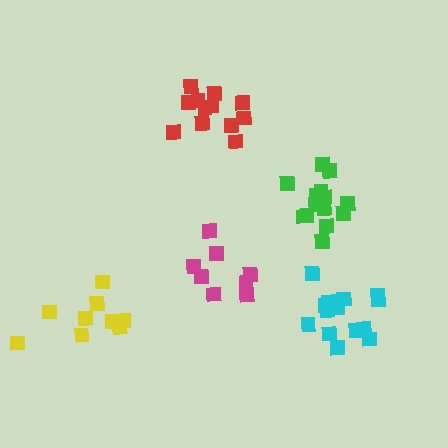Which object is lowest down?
The cyan cluster is bottommost.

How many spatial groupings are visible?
There are 5 spatial groupings.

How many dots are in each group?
Group 1: 14 dots, Group 2: 12 dots, Group 3: 8 dots, Group 4: 14 dots, Group 5: 10 dots (58 total).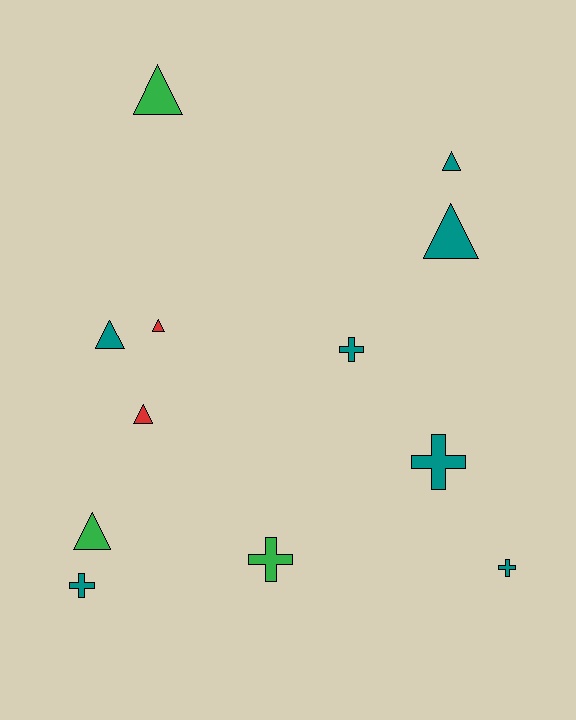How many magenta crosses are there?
There are no magenta crosses.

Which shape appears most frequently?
Triangle, with 7 objects.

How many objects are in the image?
There are 12 objects.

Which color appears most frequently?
Teal, with 7 objects.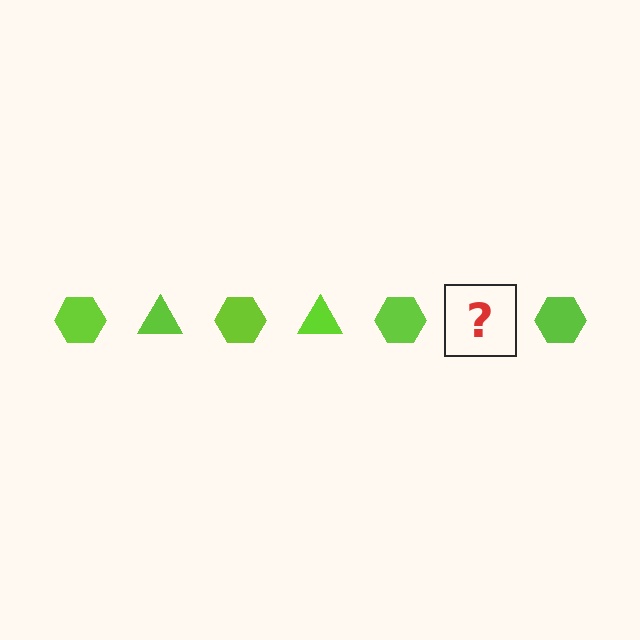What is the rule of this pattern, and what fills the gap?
The rule is that the pattern cycles through hexagon, triangle shapes in lime. The gap should be filled with a lime triangle.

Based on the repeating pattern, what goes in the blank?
The blank should be a lime triangle.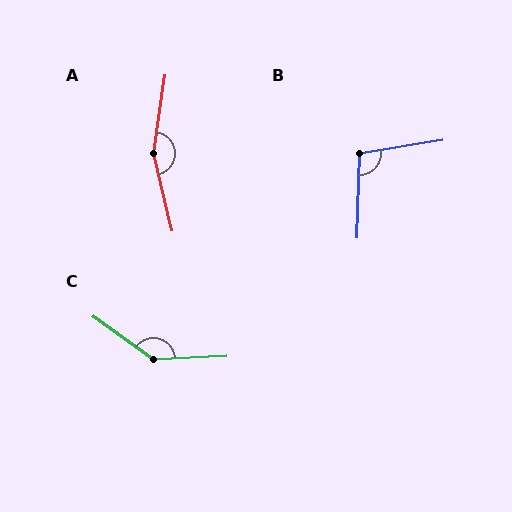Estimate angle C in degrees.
Approximately 142 degrees.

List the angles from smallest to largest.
B (101°), C (142°), A (159°).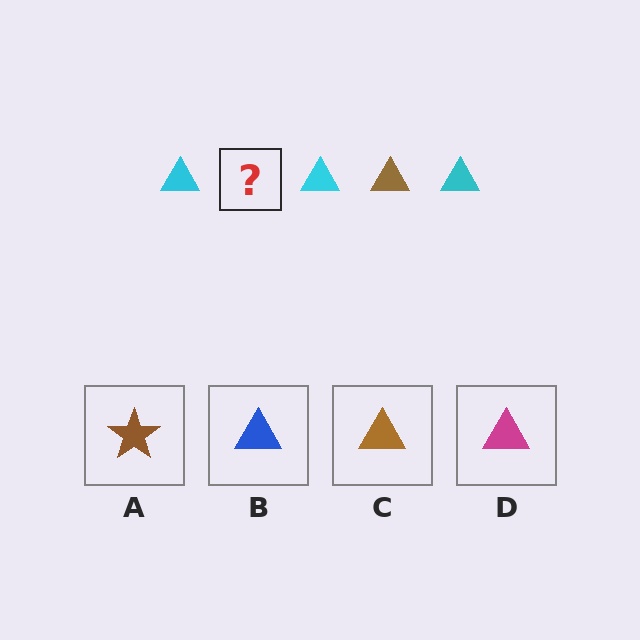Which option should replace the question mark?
Option C.